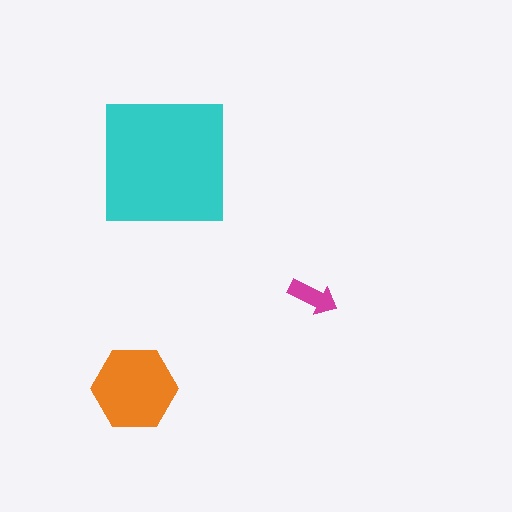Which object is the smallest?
The magenta arrow.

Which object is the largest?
The cyan square.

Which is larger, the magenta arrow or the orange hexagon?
The orange hexagon.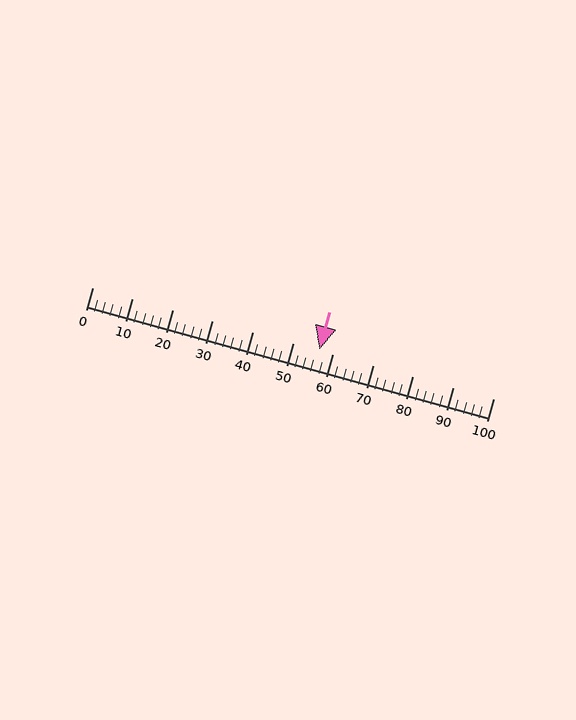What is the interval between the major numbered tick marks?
The major tick marks are spaced 10 units apart.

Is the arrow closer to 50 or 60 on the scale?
The arrow is closer to 60.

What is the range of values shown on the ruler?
The ruler shows values from 0 to 100.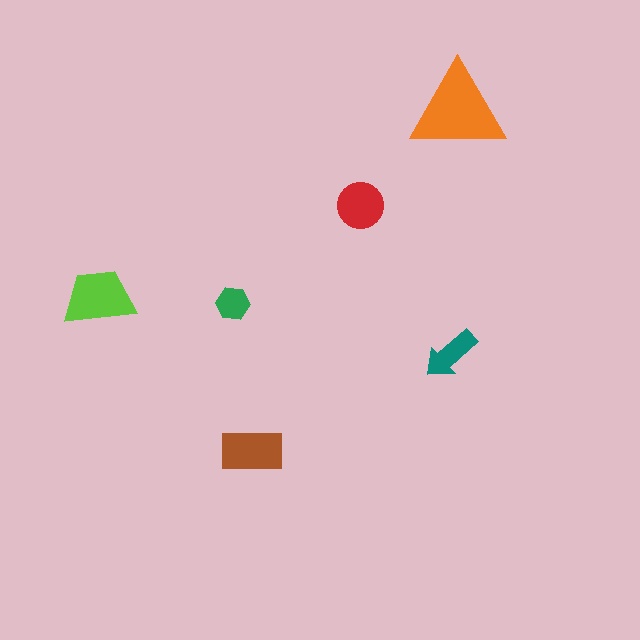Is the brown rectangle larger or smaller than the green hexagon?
Larger.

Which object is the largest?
The orange triangle.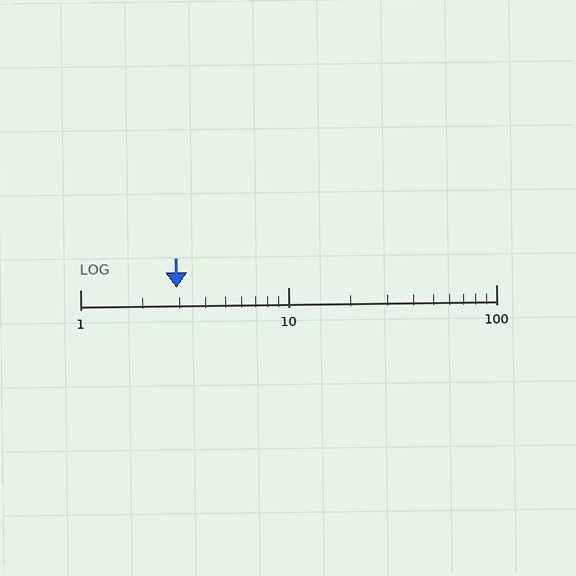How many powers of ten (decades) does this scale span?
The scale spans 2 decades, from 1 to 100.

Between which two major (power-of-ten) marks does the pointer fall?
The pointer is between 1 and 10.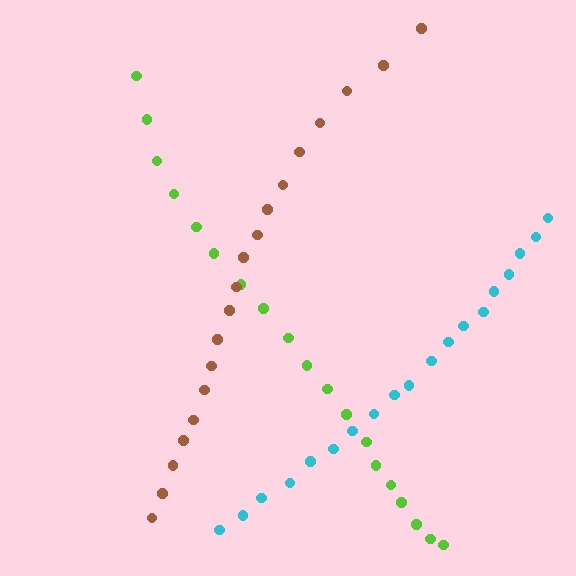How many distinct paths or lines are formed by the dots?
There are 3 distinct paths.